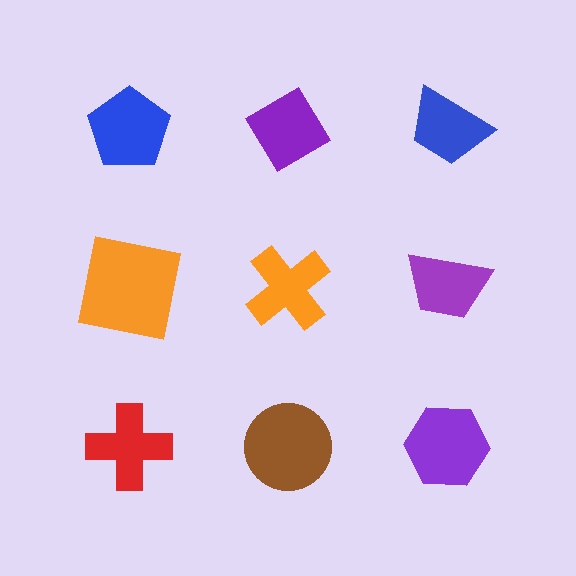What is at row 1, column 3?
A blue trapezoid.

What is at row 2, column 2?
An orange cross.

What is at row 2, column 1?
An orange square.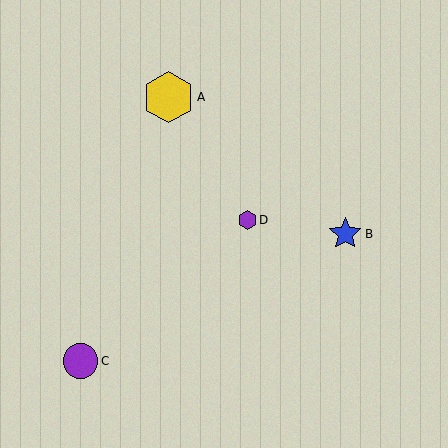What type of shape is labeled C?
Shape C is a purple circle.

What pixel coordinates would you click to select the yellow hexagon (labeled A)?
Click at (169, 97) to select the yellow hexagon A.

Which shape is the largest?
The yellow hexagon (labeled A) is the largest.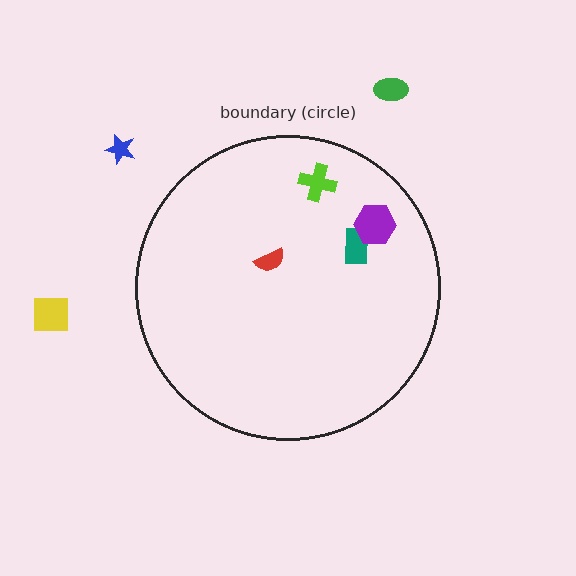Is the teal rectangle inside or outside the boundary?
Inside.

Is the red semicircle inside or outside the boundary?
Inside.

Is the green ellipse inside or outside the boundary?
Outside.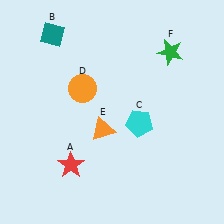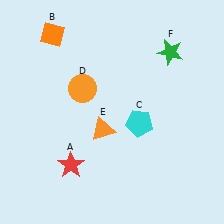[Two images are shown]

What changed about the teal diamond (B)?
In Image 1, B is teal. In Image 2, it changed to orange.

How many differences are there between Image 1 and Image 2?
There is 1 difference between the two images.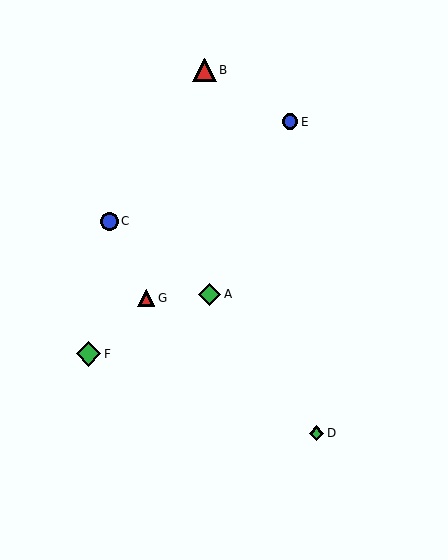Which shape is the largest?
The green diamond (labeled F) is the largest.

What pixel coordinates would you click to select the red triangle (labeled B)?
Click at (204, 70) to select the red triangle B.